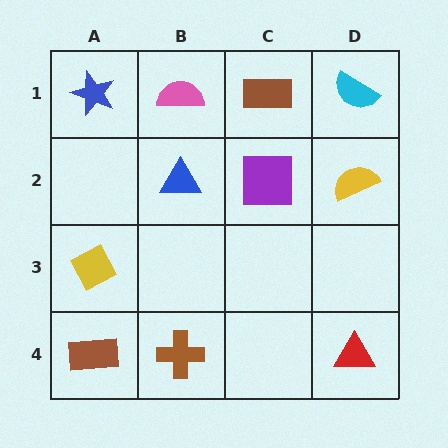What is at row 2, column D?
A yellow semicircle.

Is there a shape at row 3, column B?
No, that cell is empty.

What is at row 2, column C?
A purple square.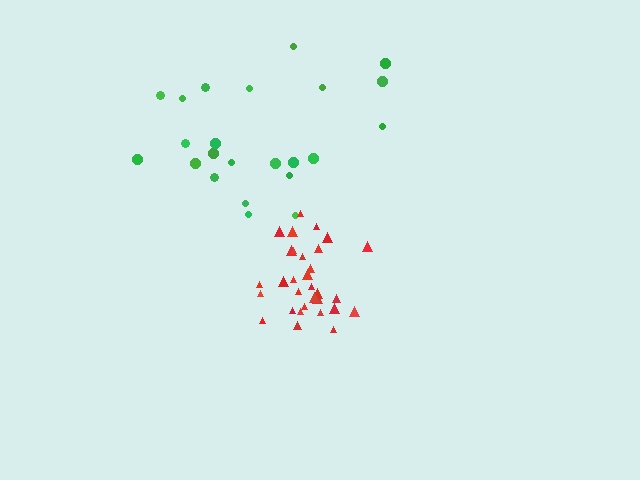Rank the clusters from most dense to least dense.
red, green.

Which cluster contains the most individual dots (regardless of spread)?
Red (31).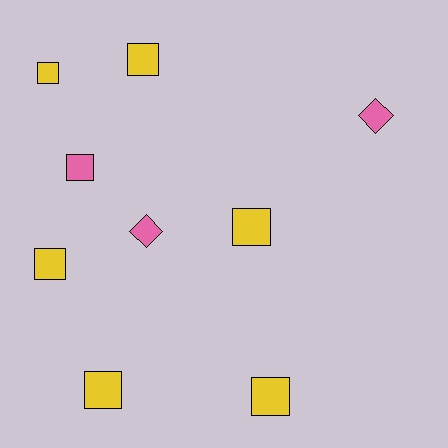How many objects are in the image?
There are 9 objects.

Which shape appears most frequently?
Square, with 7 objects.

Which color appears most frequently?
Yellow, with 6 objects.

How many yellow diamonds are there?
There are no yellow diamonds.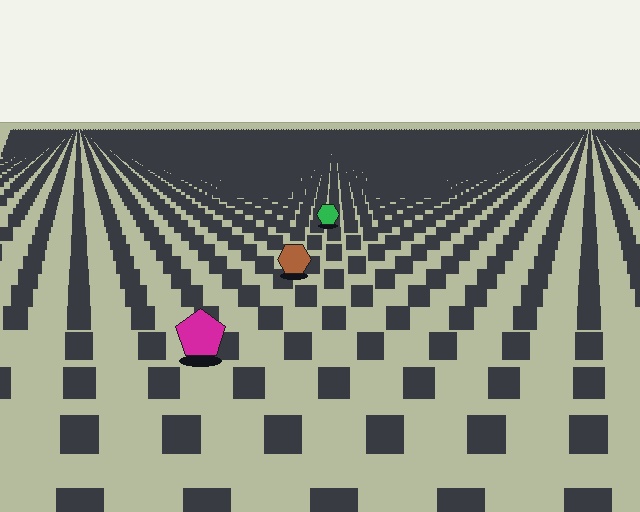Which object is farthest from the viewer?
The green hexagon is farthest from the viewer. It appears smaller and the ground texture around it is denser.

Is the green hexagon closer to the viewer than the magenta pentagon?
No. The magenta pentagon is closer — you can tell from the texture gradient: the ground texture is coarser near it.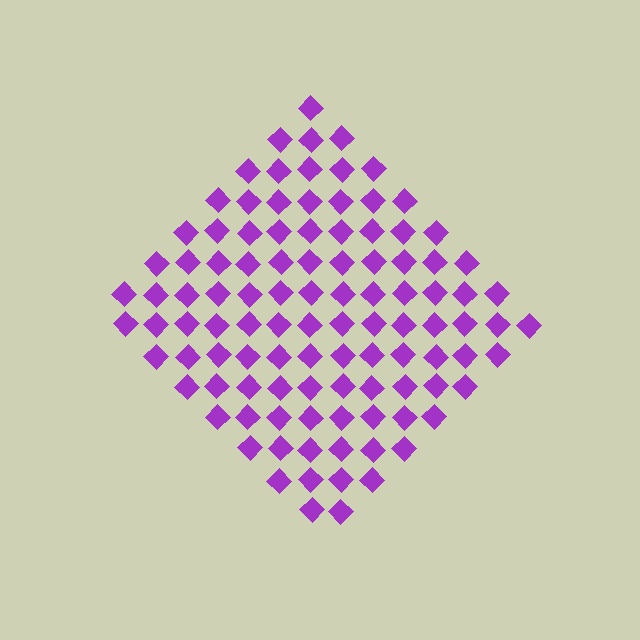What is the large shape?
The large shape is a diamond.